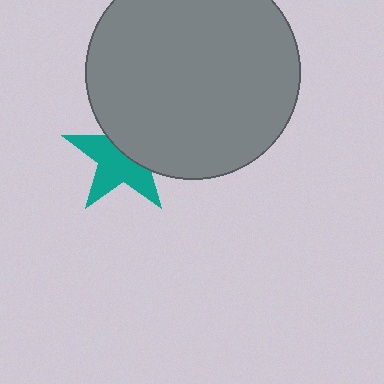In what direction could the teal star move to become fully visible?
The teal star could move toward the lower-left. That would shift it out from behind the gray circle entirely.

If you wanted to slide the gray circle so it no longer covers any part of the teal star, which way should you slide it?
Slide it toward the upper-right — that is the most direct way to separate the two shapes.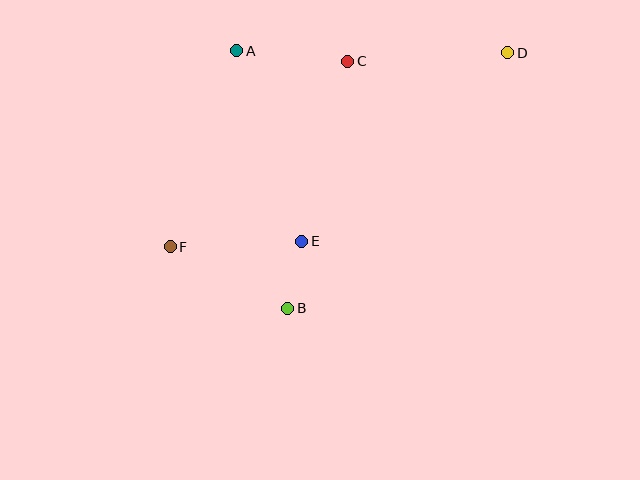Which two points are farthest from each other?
Points D and F are farthest from each other.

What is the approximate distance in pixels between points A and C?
The distance between A and C is approximately 112 pixels.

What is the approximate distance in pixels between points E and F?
The distance between E and F is approximately 132 pixels.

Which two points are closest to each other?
Points B and E are closest to each other.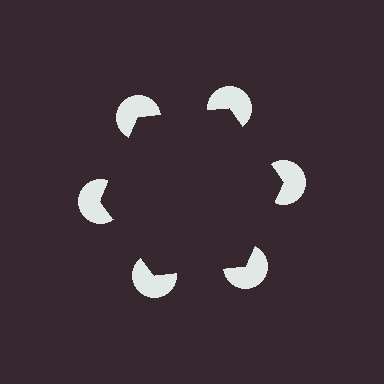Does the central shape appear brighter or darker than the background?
It typically appears slightly darker than the background, even though no actual brightness change is drawn.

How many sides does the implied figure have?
6 sides.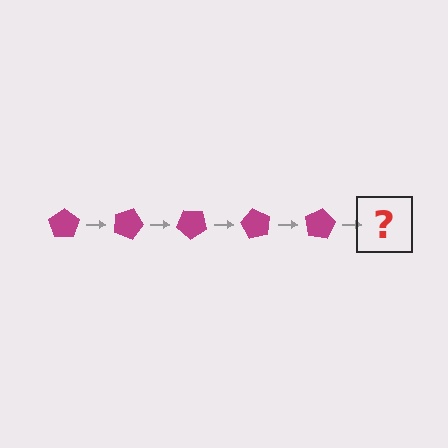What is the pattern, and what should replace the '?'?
The pattern is that the pentagon rotates 20 degrees each step. The '?' should be a magenta pentagon rotated 100 degrees.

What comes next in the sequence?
The next element should be a magenta pentagon rotated 100 degrees.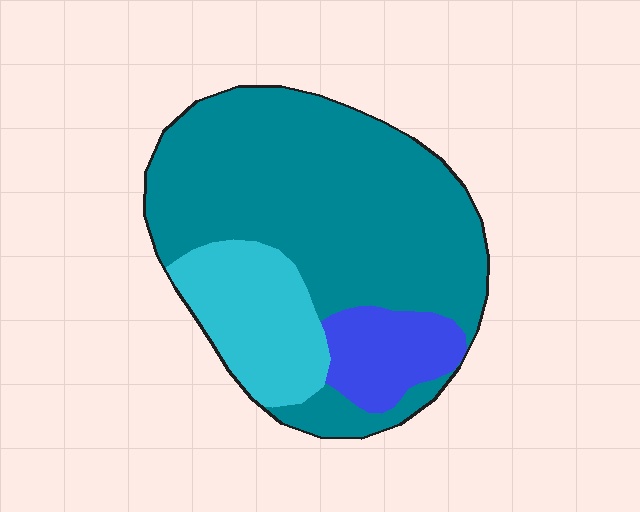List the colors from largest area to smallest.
From largest to smallest: teal, cyan, blue.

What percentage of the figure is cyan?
Cyan covers around 20% of the figure.